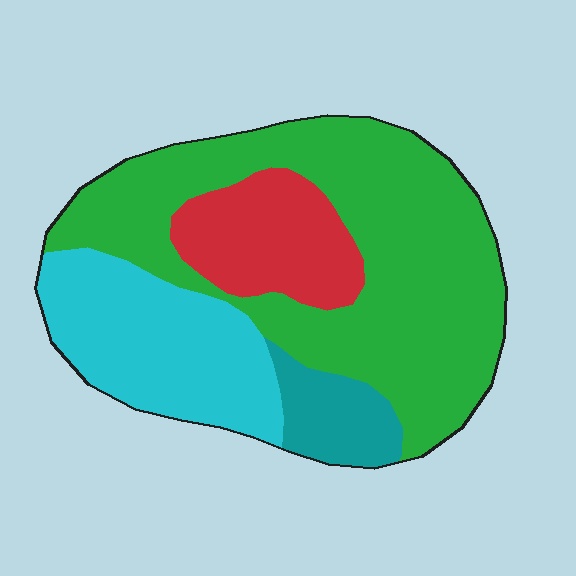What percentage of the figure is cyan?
Cyan covers roughly 25% of the figure.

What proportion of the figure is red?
Red covers about 15% of the figure.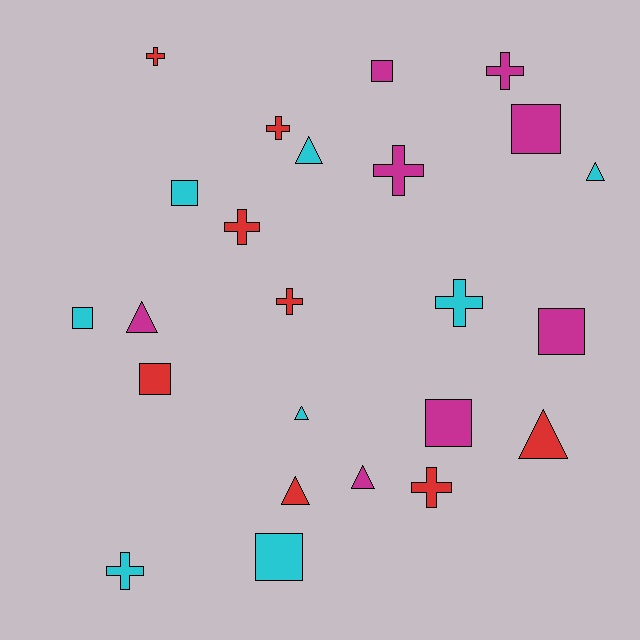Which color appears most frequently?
Red, with 8 objects.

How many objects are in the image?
There are 24 objects.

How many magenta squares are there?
There are 4 magenta squares.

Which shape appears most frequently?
Cross, with 9 objects.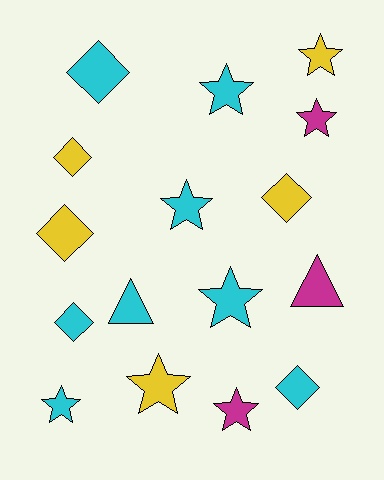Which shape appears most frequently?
Star, with 8 objects.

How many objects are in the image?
There are 16 objects.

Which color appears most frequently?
Cyan, with 8 objects.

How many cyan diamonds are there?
There are 3 cyan diamonds.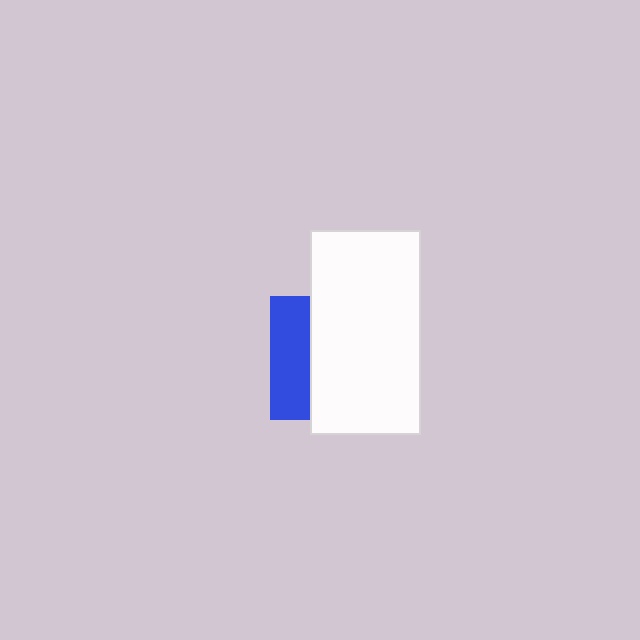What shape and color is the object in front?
The object in front is a white rectangle.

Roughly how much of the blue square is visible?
A small part of it is visible (roughly 32%).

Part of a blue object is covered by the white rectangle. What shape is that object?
It is a square.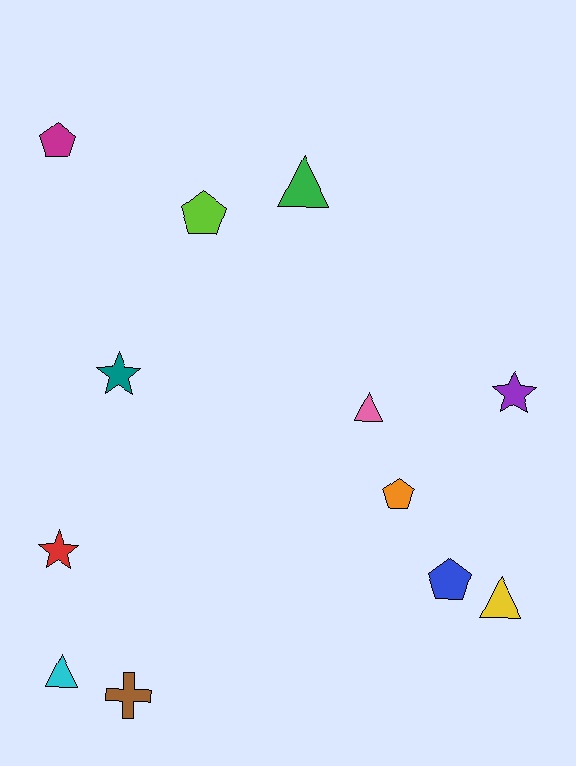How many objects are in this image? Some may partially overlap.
There are 12 objects.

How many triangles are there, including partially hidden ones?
There are 4 triangles.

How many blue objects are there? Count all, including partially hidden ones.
There is 1 blue object.